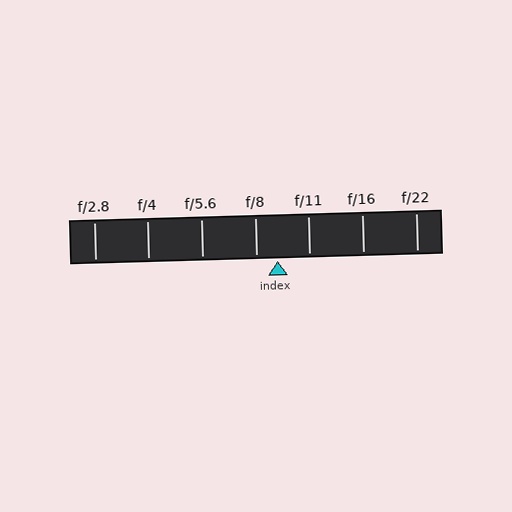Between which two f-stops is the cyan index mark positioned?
The index mark is between f/8 and f/11.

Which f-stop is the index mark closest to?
The index mark is closest to f/8.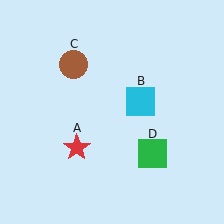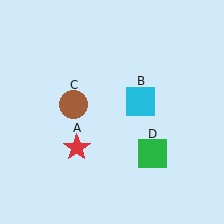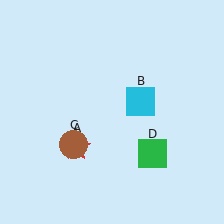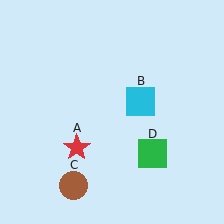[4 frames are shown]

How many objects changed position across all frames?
1 object changed position: brown circle (object C).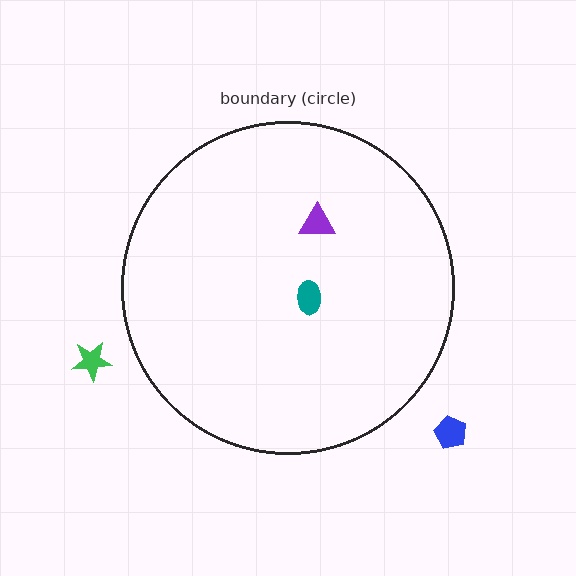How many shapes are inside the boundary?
2 inside, 2 outside.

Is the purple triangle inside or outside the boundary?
Inside.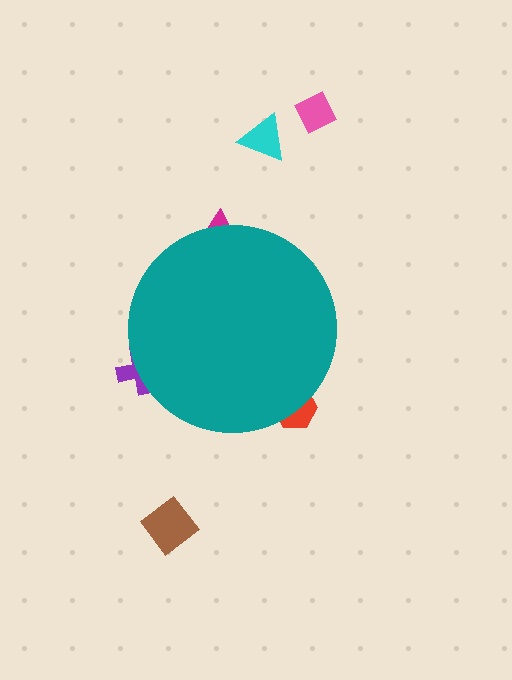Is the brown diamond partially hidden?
No, the brown diamond is fully visible.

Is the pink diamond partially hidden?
No, the pink diamond is fully visible.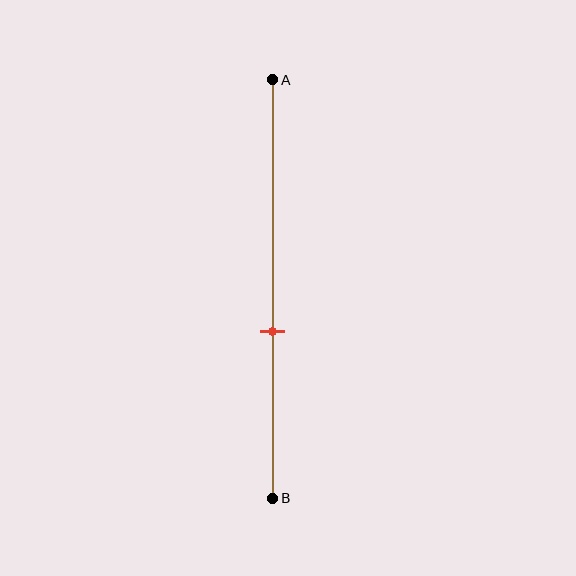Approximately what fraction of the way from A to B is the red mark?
The red mark is approximately 60% of the way from A to B.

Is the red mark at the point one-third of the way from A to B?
No, the mark is at about 60% from A, not at the 33% one-third point.